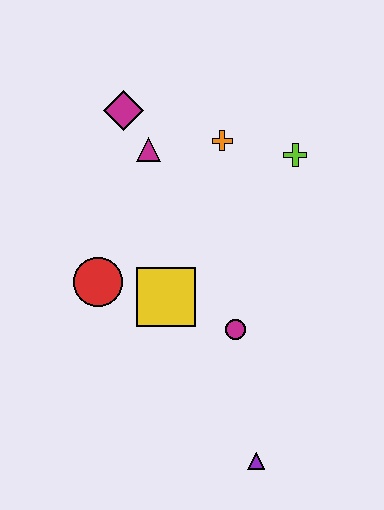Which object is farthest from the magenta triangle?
The purple triangle is farthest from the magenta triangle.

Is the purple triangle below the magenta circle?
Yes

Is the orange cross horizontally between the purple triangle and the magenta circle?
No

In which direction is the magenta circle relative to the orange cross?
The magenta circle is below the orange cross.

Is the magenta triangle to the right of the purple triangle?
No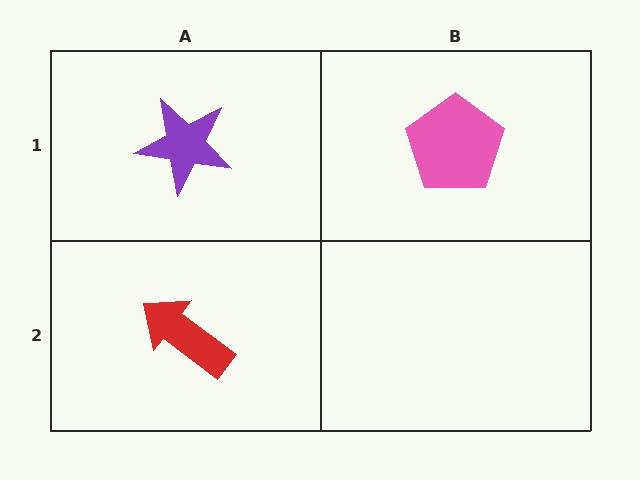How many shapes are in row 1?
2 shapes.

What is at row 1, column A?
A purple star.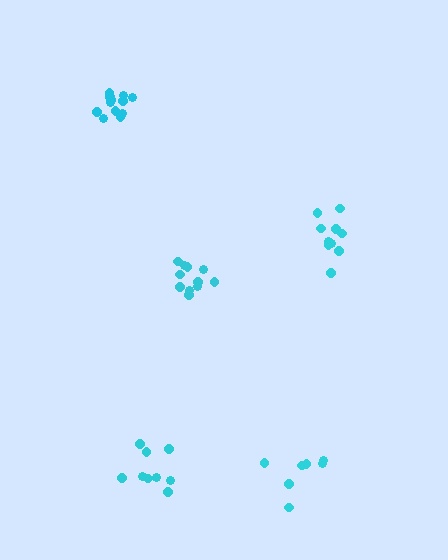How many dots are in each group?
Group 1: 7 dots, Group 2: 11 dots, Group 3: 9 dots, Group 4: 12 dots, Group 5: 11 dots (50 total).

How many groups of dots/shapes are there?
There are 5 groups.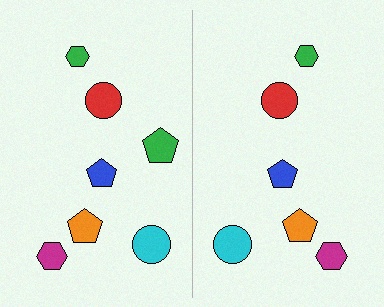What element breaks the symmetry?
A green pentagon is missing from the right side.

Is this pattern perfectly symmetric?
No, the pattern is not perfectly symmetric. A green pentagon is missing from the right side.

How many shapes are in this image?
There are 13 shapes in this image.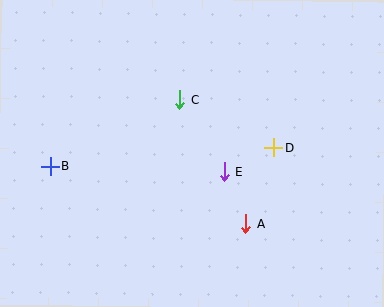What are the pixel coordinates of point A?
Point A is at (246, 223).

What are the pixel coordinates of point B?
Point B is at (50, 167).